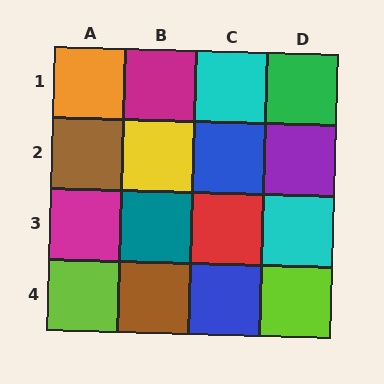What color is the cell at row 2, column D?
Purple.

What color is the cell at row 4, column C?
Blue.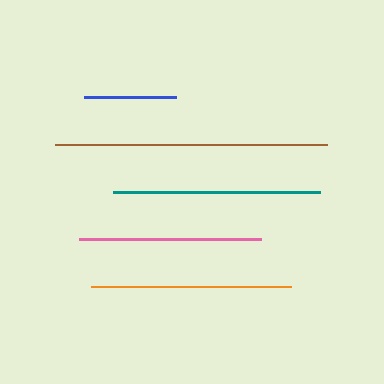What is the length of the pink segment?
The pink segment is approximately 182 pixels long.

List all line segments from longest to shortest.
From longest to shortest: brown, teal, orange, pink, blue.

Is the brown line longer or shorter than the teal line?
The brown line is longer than the teal line.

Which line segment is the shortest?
The blue line is the shortest at approximately 92 pixels.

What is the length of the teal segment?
The teal segment is approximately 207 pixels long.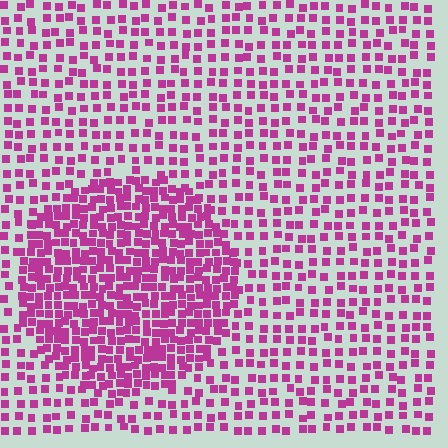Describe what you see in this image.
The image contains small magenta elements arranged at two different densities. A circle-shaped region is visible where the elements are more densely packed than the surrounding area.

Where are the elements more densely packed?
The elements are more densely packed inside the circle boundary.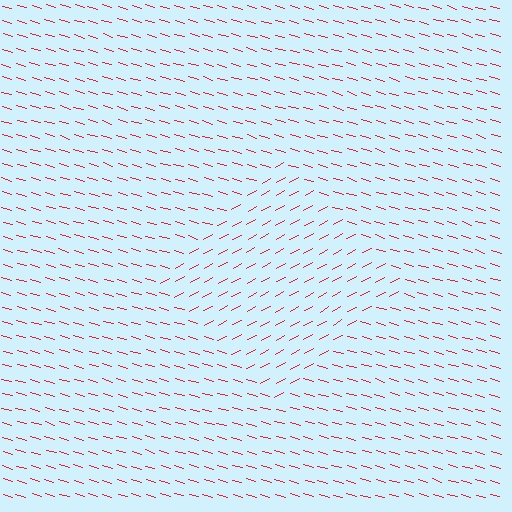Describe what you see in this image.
The image is filled with small red line segments. A diamond region in the image has lines oriented differently from the surrounding lines, creating a visible texture boundary.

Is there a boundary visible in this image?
Yes, there is a texture boundary formed by a change in line orientation.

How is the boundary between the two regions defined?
The boundary is defined purely by a change in line orientation (approximately 45 degrees difference). All lines are the same color and thickness.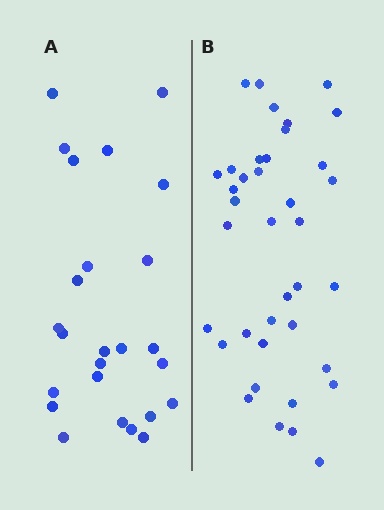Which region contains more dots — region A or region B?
Region B (the right region) has more dots.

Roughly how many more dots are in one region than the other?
Region B has approximately 15 more dots than region A.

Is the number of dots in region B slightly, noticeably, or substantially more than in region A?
Region B has substantially more. The ratio is roughly 1.5 to 1.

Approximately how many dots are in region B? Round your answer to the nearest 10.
About 40 dots. (The exact count is 38, which rounds to 40.)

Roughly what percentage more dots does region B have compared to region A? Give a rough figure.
About 50% more.